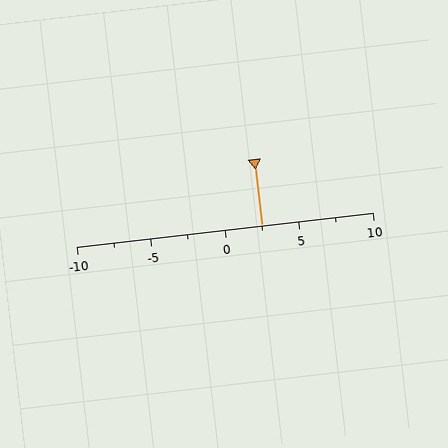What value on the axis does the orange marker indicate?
The marker indicates approximately 2.5.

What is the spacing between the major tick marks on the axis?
The major ticks are spaced 5 apart.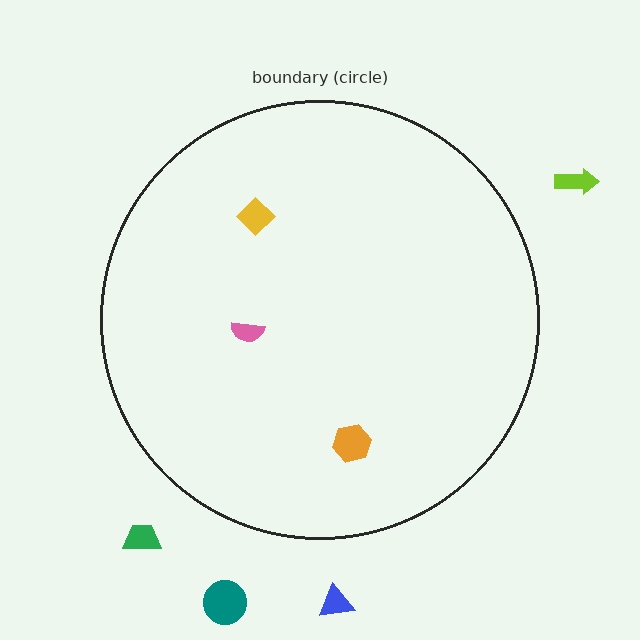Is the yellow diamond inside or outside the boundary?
Inside.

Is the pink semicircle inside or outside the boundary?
Inside.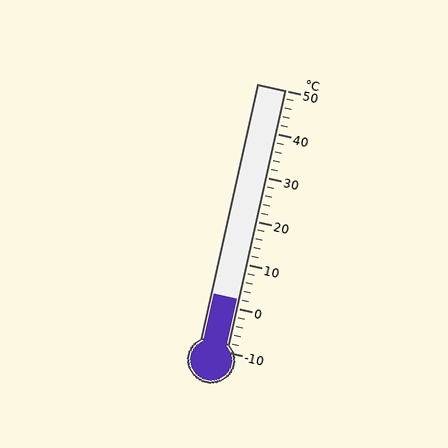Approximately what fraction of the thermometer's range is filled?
The thermometer is filled to approximately 20% of its range.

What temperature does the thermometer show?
The thermometer shows approximately 2°C.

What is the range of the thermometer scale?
The thermometer scale ranges from -10°C to 50°C.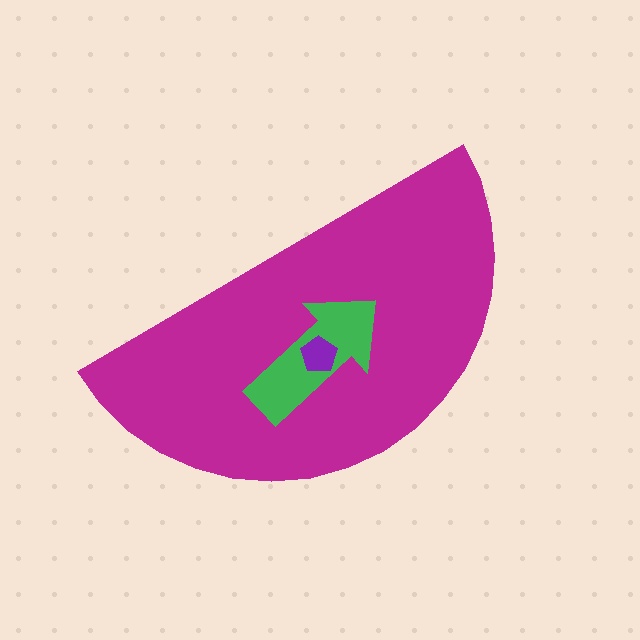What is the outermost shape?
The magenta semicircle.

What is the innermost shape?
The purple pentagon.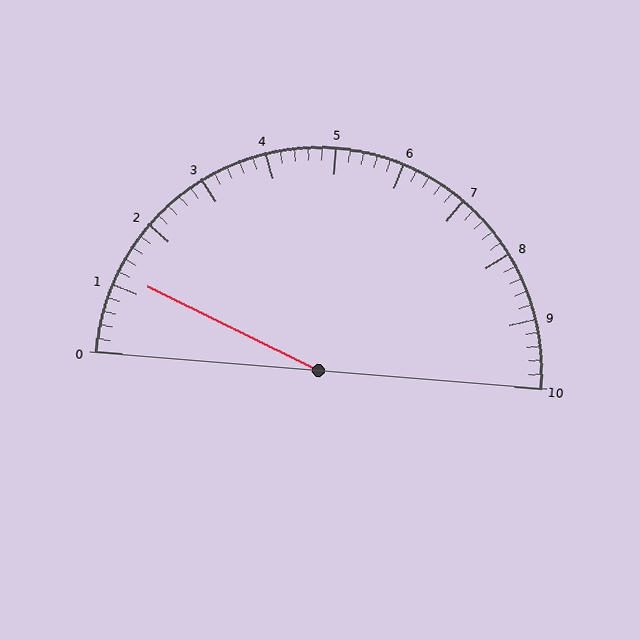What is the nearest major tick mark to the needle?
The nearest major tick mark is 1.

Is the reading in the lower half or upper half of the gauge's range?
The reading is in the lower half of the range (0 to 10).